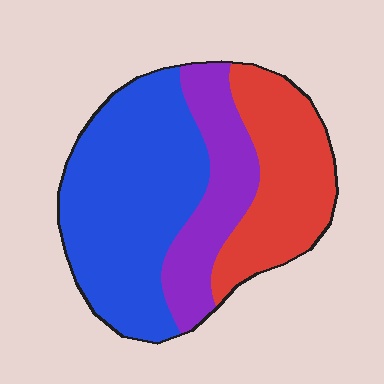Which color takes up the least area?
Purple, at roughly 25%.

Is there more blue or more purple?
Blue.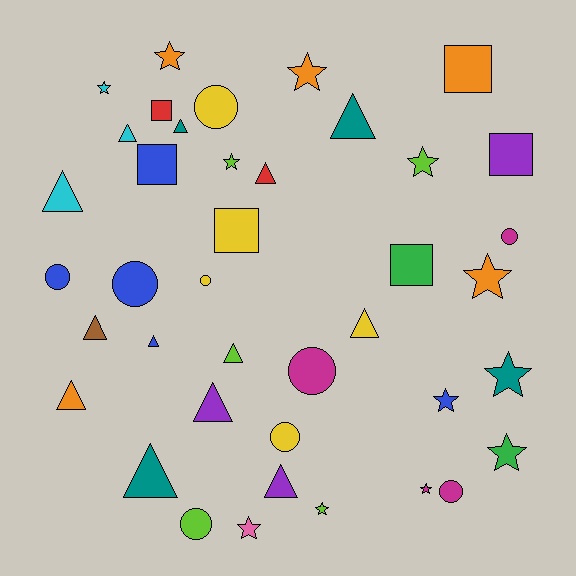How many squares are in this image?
There are 6 squares.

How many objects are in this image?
There are 40 objects.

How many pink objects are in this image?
There is 1 pink object.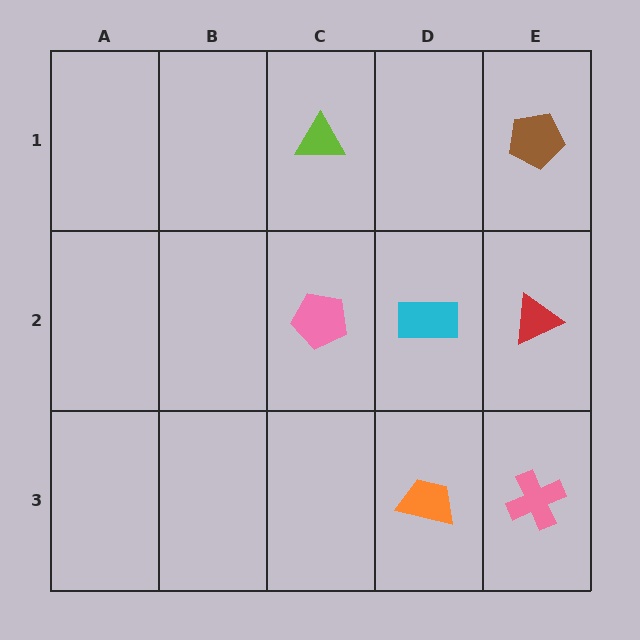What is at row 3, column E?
A pink cross.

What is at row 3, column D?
An orange trapezoid.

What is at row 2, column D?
A cyan rectangle.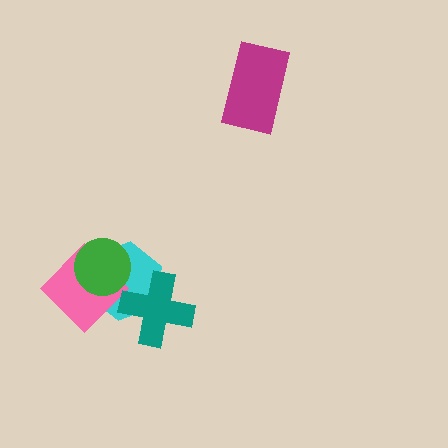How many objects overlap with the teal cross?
1 object overlaps with the teal cross.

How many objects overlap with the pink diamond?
2 objects overlap with the pink diamond.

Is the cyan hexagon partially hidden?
Yes, it is partially covered by another shape.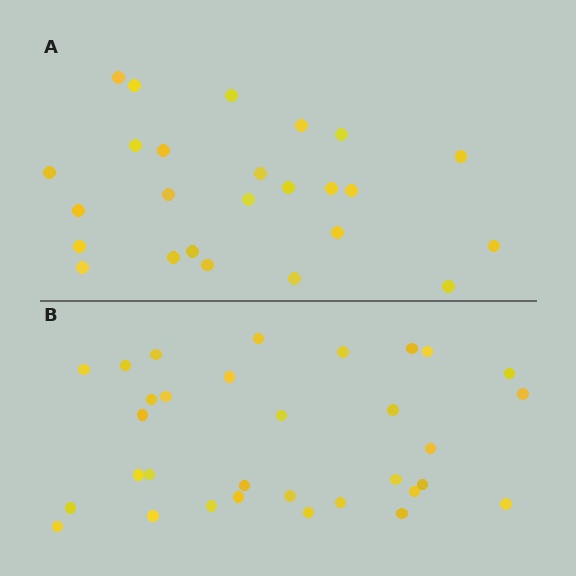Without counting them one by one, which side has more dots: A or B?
Region B (the bottom region) has more dots.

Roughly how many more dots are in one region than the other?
Region B has roughly 8 or so more dots than region A.